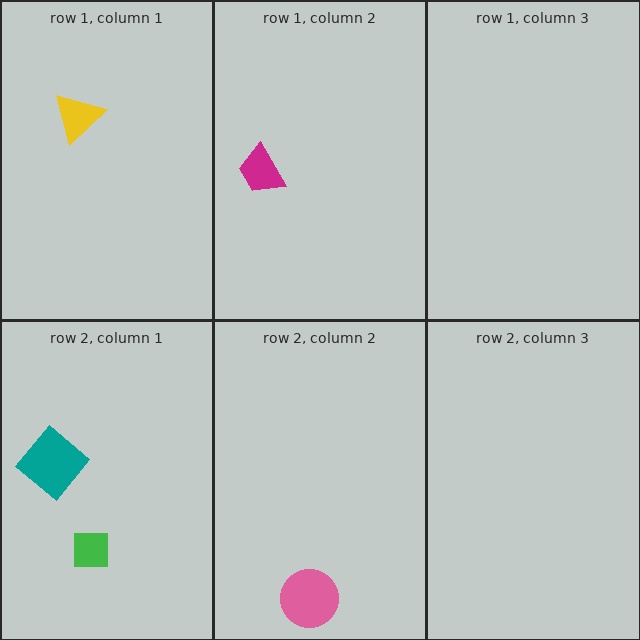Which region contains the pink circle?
The row 2, column 2 region.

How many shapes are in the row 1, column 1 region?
1.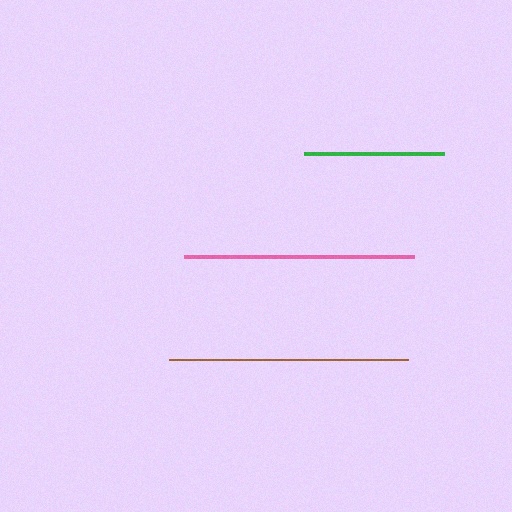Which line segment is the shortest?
The green line is the shortest at approximately 140 pixels.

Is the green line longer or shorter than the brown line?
The brown line is longer than the green line.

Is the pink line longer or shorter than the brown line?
The brown line is longer than the pink line.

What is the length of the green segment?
The green segment is approximately 140 pixels long.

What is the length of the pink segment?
The pink segment is approximately 230 pixels long.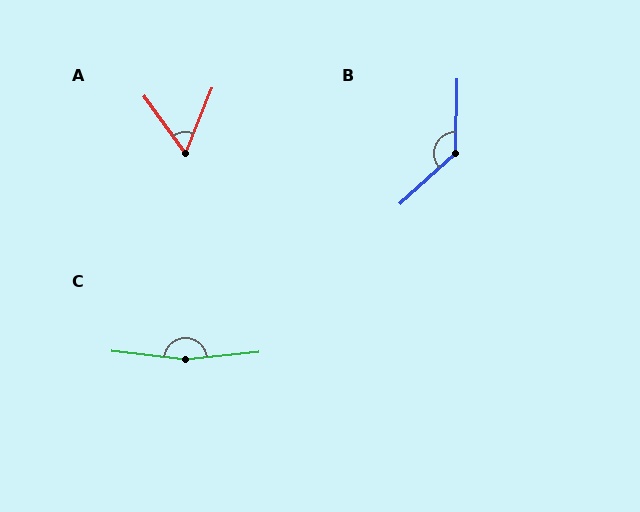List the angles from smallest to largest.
A (58°), B (133°), C (167°).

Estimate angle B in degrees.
Approximately 133 degrees.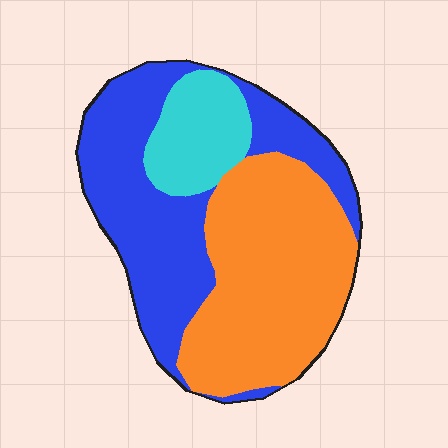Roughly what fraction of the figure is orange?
Orange takes up between a quarter and a half of the figure.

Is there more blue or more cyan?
Blue.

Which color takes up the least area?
Cyan, at roughly 15%.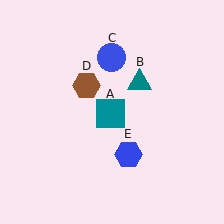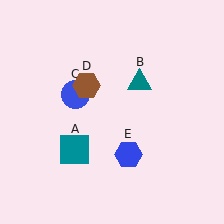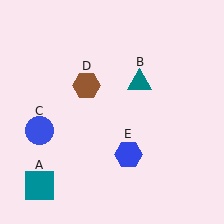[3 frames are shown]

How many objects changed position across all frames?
2 objects changed position: teal square (object A), blue circle (object C).